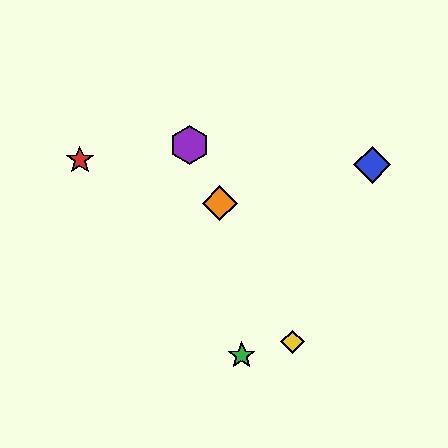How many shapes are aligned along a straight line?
3 shapes (the yellow diamond, the purple hexagon, the orange diamond) are aligned along a straight line.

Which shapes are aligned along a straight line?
The yellow diamond, the purple hexagon, the orange diamond are aligned along a straight line.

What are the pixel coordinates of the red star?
The red star is at (80, 160).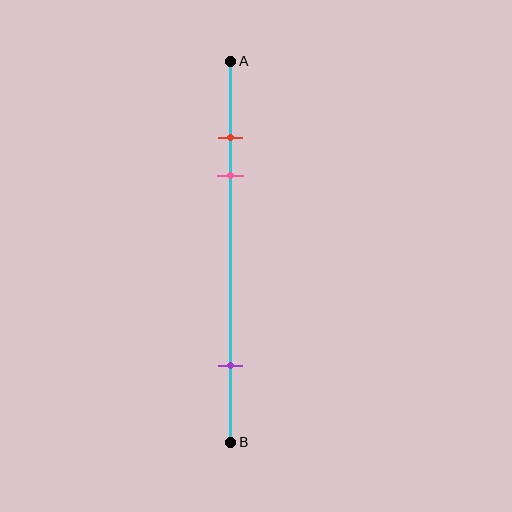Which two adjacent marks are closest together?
The red and pink marks are the closest adjacent pair.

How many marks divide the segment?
There are 3 marks dividing the segment.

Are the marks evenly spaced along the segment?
No, the marks are not evenly spaced.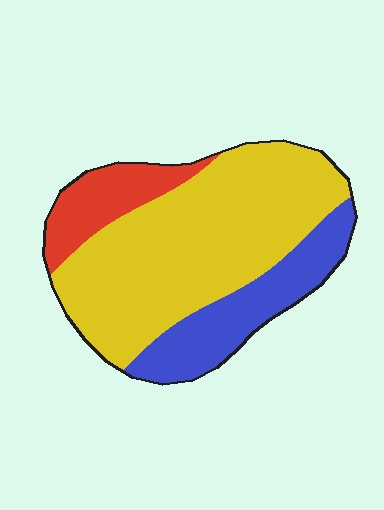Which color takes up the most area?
Yellow, at roughly 65%.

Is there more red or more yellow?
Yellow.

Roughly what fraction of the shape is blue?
Blue covers roughly 25% of the shape.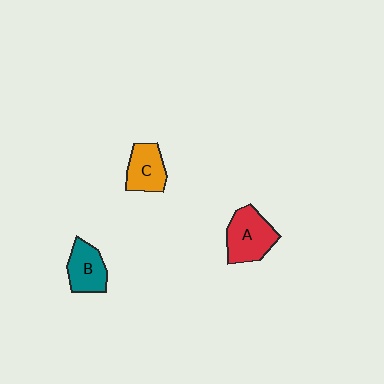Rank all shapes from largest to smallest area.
From largest to smallest: A (red), B (teal), C (orange).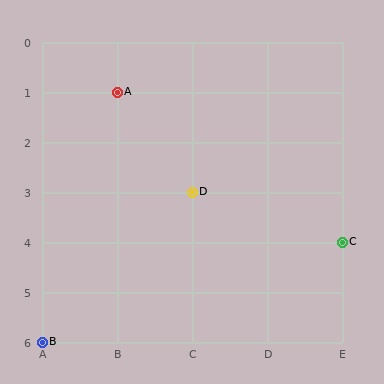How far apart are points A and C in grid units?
Points A and C are 3 columns and 3 rows apart (about 4.2 grid units diagonally).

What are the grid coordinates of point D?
Point D is at grid coordinates (C, 3).